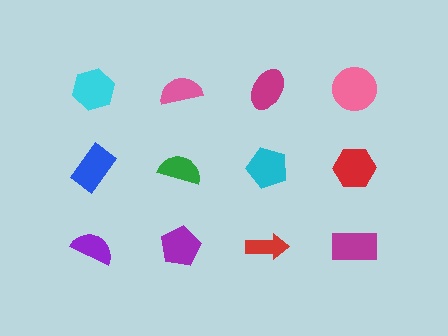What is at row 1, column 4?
A pink circle.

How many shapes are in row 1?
4 shapes.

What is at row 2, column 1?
A blue rectangle.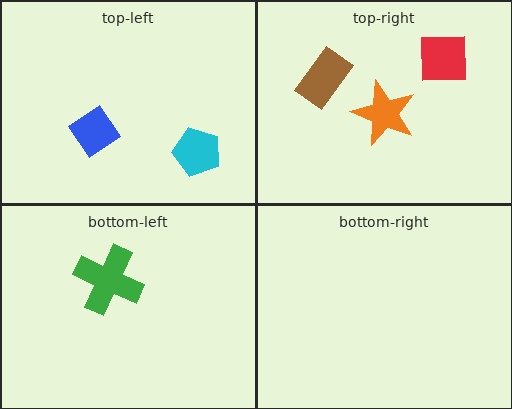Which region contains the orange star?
The top-right region.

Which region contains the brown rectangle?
The top-right region.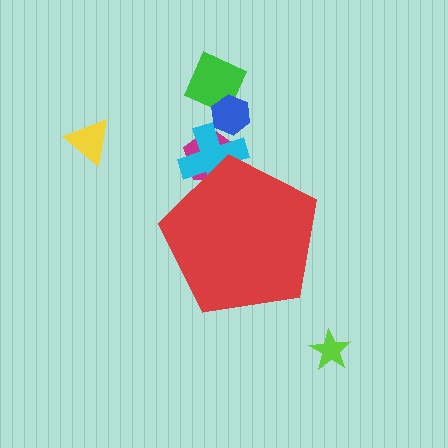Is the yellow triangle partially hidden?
No, the yellow triangle is fully visible.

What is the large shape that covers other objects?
A red pentagon.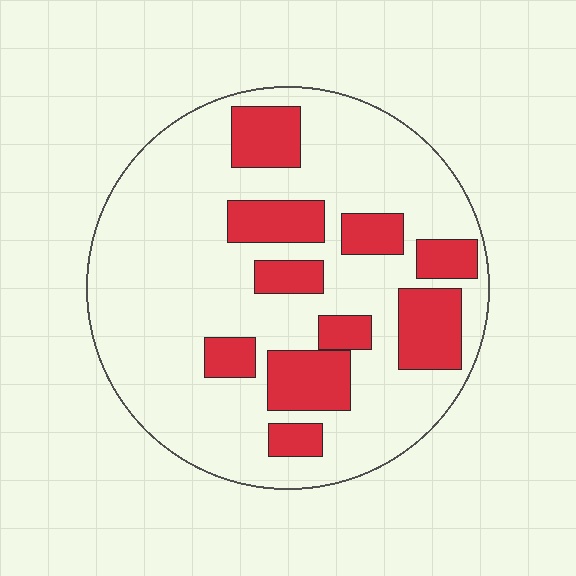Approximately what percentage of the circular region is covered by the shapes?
Approximately 25%.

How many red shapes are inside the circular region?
10.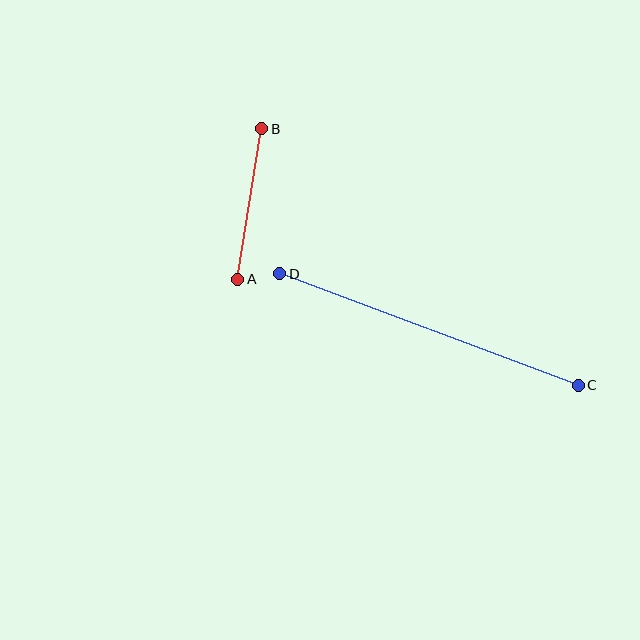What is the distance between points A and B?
The distance is approximately 153 pixels.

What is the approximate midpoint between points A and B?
The midpoint is at approximately (250, 204) pixels.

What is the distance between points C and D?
The distance is approximately 319 pixels.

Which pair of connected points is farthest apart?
Points C and D are farthest apart.